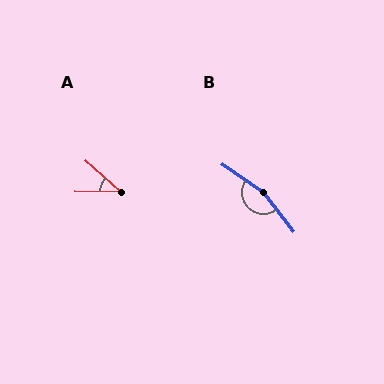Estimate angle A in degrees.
Approximately 41 degrees.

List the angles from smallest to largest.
A (41°), B (161°).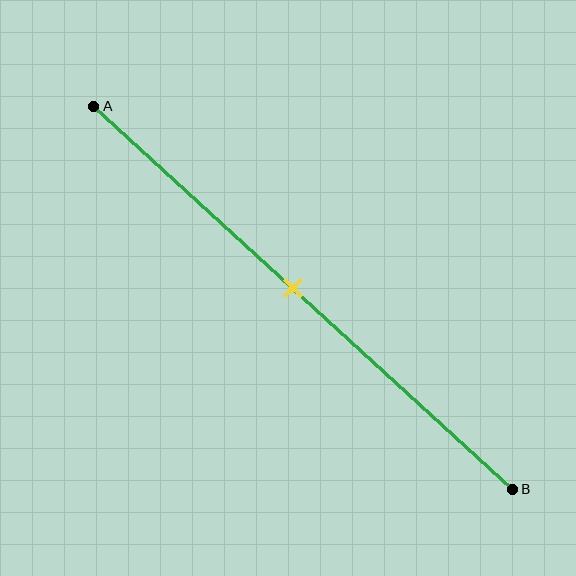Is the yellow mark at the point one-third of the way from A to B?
No, the mark is at about 50% from A, not at the 33% one-third point.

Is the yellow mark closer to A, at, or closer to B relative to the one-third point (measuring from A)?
The yellow mark is closer to point B than the one-third point of segment AB.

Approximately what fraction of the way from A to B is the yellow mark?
The yellow mark is approximately 50% of the way from A to B.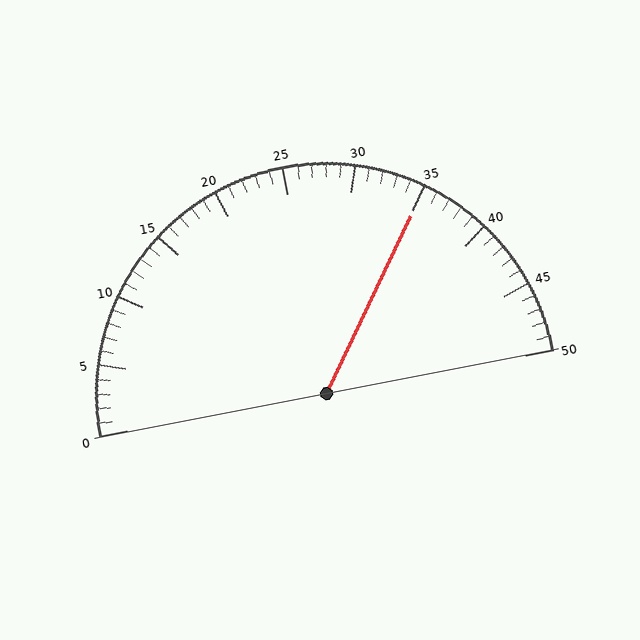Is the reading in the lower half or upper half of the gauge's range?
The reading is in the upper half of the range (0 to 50).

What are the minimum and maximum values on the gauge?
The gauge ranges from 0 to 50.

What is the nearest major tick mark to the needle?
The nearest major tick mark is 35.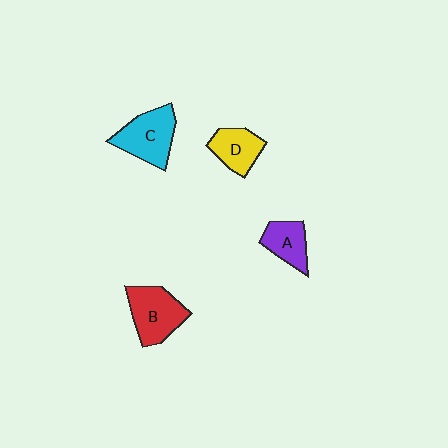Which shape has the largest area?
Shape C (cyan).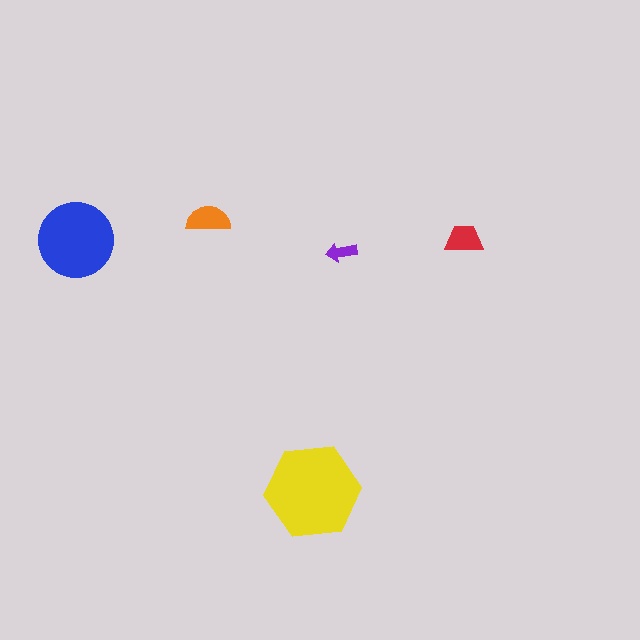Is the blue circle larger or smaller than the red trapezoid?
Larger.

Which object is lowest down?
The yellow hexagon is bottommost.